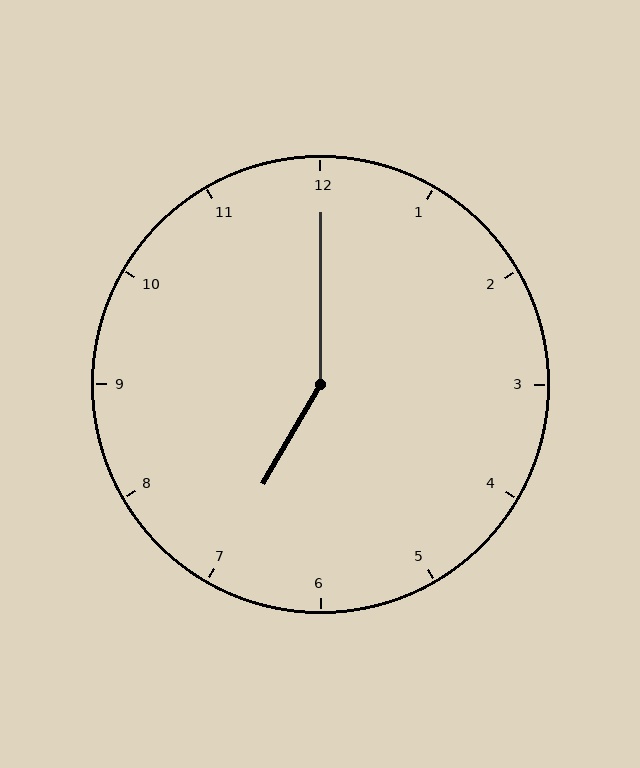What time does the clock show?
7:00.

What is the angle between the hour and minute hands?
Approximately 150 degrees.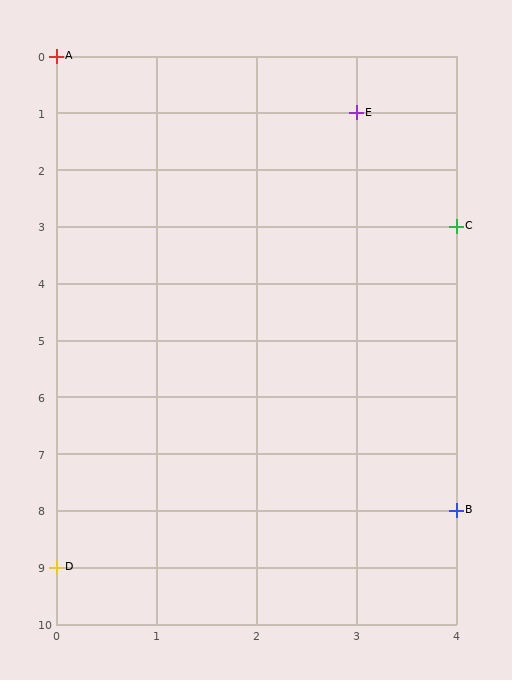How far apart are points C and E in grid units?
Points C and E are 1 column and 2 rows apart (about 2.2 grid units diagonally).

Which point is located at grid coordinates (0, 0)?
Point A is at (0, 0).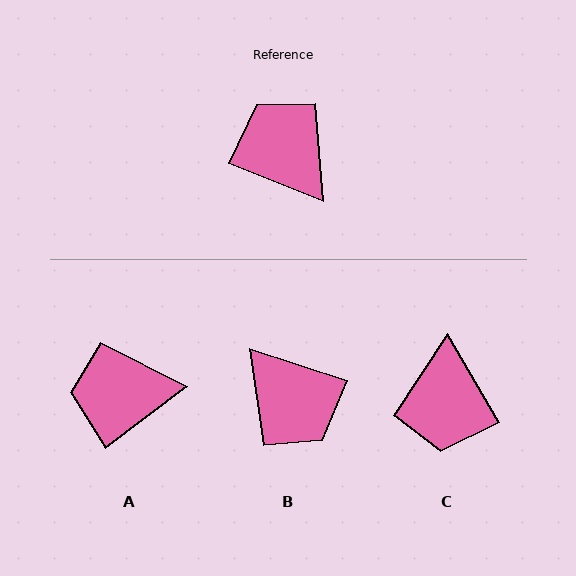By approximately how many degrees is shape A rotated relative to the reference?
Approximately 58 degrees counter-clockwise.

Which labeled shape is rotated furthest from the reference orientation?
B, about 177 degrees away.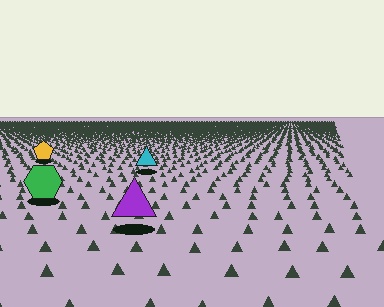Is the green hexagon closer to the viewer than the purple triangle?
No. The purple triangle is closer — you can tell from the texture gradient: the ground texture is coarser near it.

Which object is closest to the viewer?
The purple triangle is closest. The texture marks near it are larger and more spread out.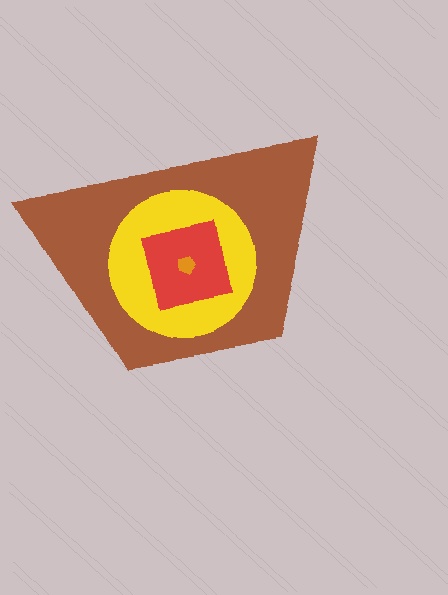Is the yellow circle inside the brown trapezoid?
Yes.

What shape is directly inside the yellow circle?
The red square.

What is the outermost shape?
The brown trapezoid.